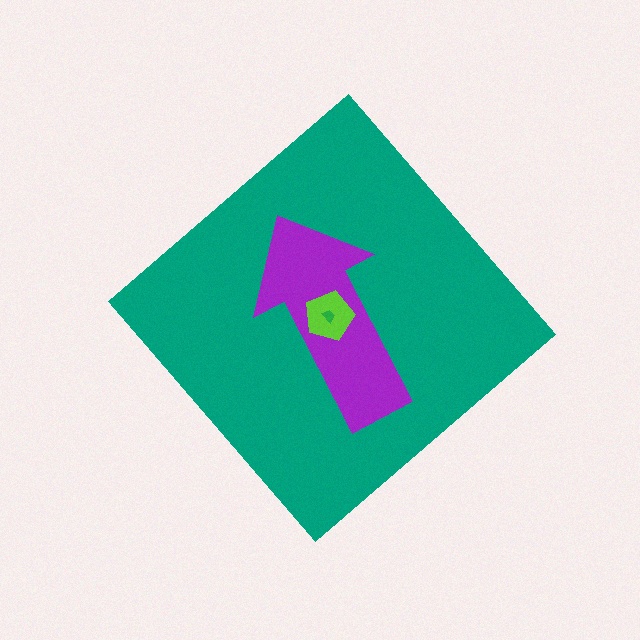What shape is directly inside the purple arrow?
The lime pentagon.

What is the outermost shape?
The teal diamond.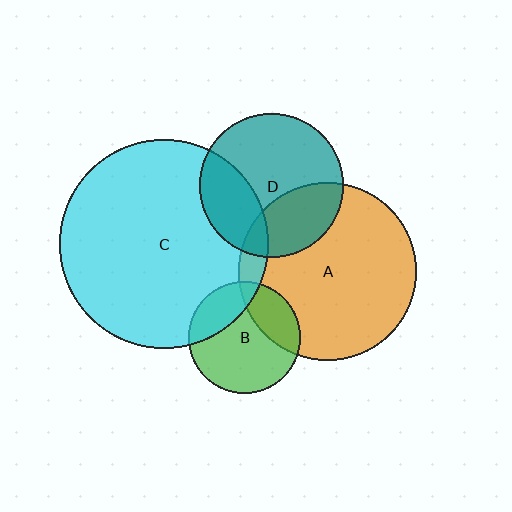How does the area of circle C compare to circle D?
Approximately 2.1 times.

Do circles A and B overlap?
Yes.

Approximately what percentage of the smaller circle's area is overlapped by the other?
Approximately 25%.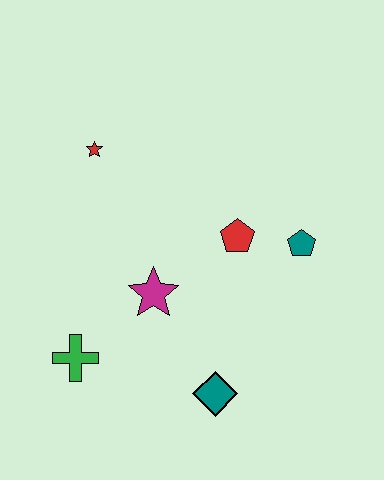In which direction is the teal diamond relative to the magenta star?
The teal diamond is below the magenta star.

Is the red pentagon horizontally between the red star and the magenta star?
No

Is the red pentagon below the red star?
Yes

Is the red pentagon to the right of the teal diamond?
Yes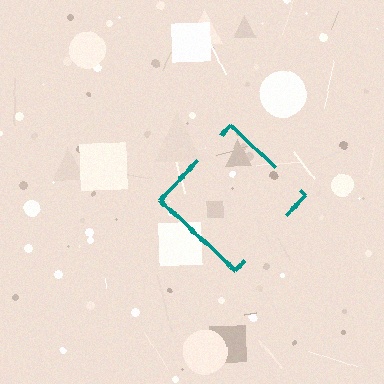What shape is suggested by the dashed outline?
The dashed outline suggests a diamond.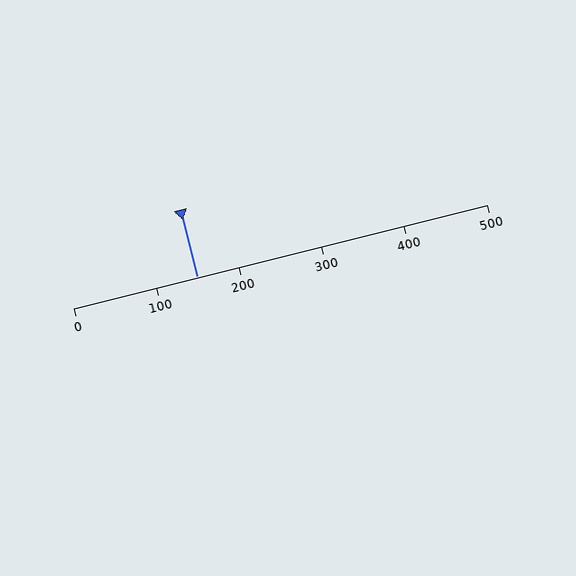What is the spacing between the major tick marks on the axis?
The major ticks are spaced 100 apart.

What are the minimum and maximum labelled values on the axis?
The axis runs from 0 to 500.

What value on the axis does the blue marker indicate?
The marker indicates approximately 150.